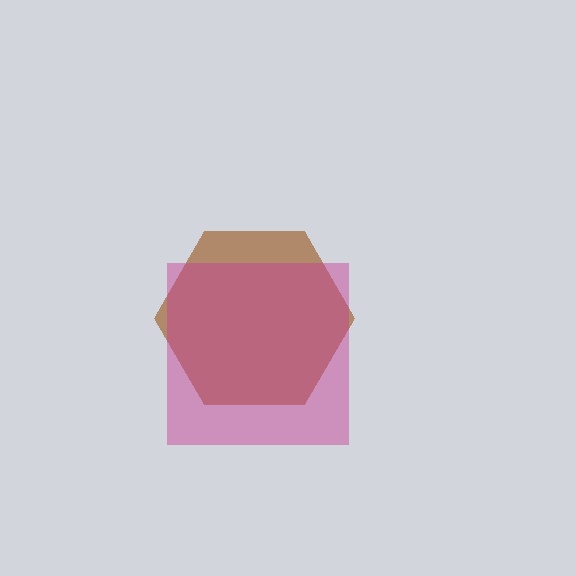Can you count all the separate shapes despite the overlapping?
Yes, there are 2 separate shapes.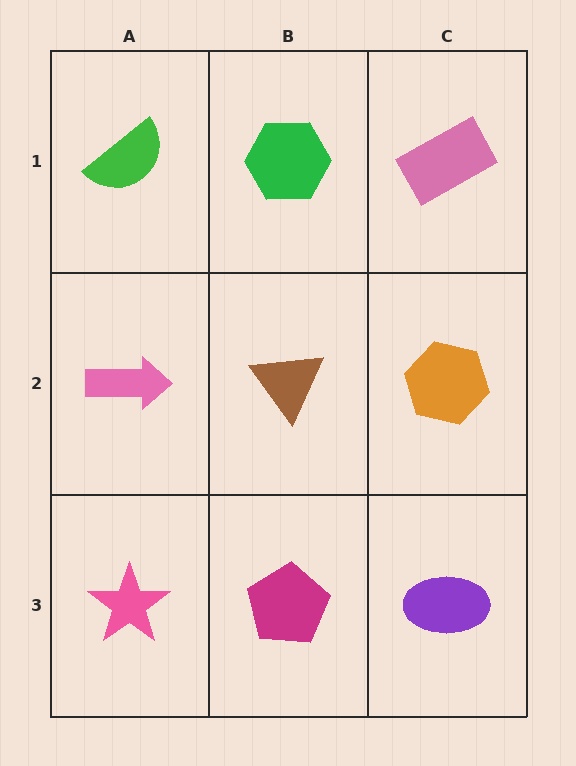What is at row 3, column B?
A magenta pentagon.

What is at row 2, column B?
A brown triangle.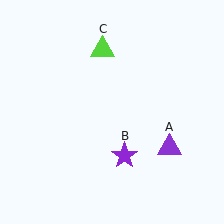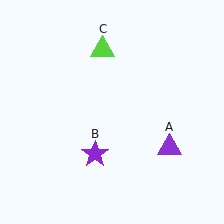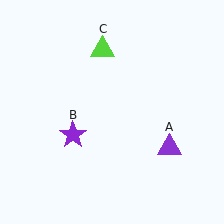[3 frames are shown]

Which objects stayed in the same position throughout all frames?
Purple triangle (object A) and lime triangle (object C) remained stationary.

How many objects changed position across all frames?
1 object changed position: purple star (object B).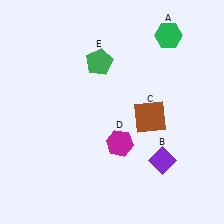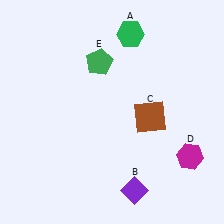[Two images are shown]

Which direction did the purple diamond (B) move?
The purple diamond (B) moved down.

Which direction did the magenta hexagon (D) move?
The magenta hexagon (D) moved right.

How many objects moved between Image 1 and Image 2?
3 objects moved between the two images.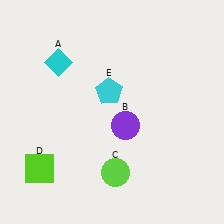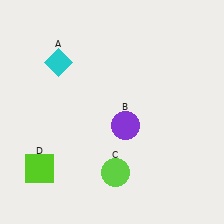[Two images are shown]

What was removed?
The cyan pentagon (E) was removed in Image 2.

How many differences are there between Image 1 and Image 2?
There is 1 difference between the two images.